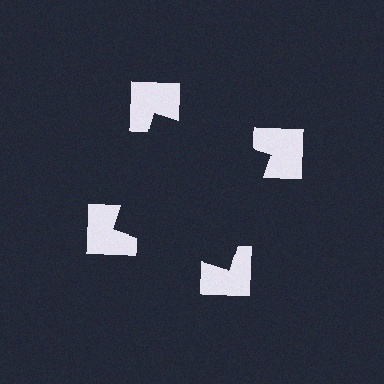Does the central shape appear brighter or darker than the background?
It typically appears slightly darker than the background, even though no actual brightness change is drawn.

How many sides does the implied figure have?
4 sides.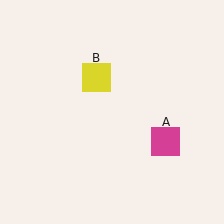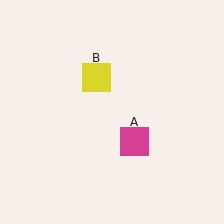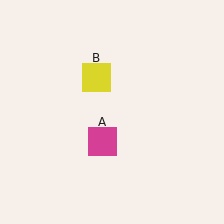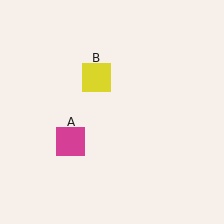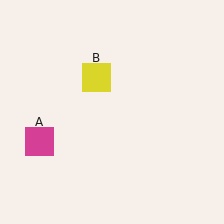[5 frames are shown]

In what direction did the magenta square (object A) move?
The magenta square (object A) moved left.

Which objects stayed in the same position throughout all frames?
Yellow square (object B) remained stationary.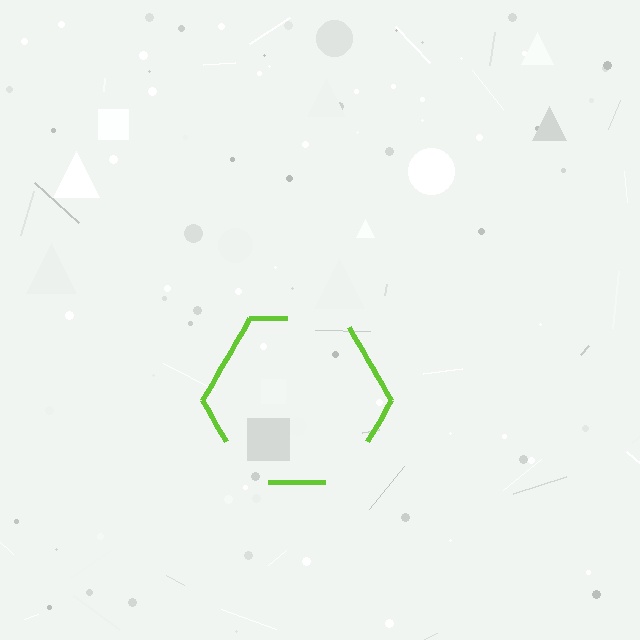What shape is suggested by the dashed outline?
The dashed outline suggests a hexagon.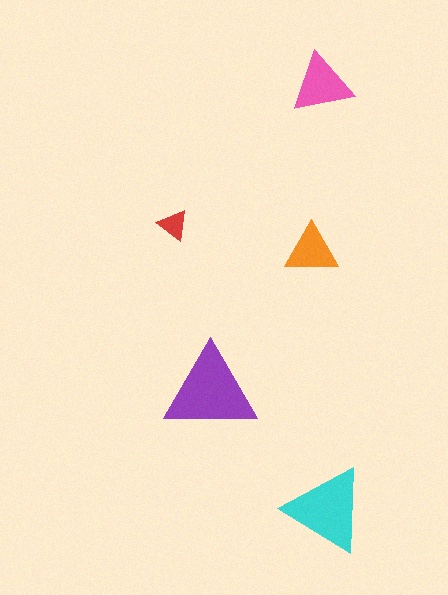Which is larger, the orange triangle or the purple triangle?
The purple one.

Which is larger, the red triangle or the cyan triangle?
The cyan one.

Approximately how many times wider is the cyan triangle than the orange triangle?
About 1.5 times wider.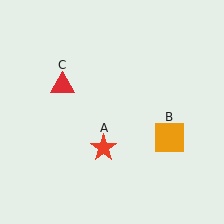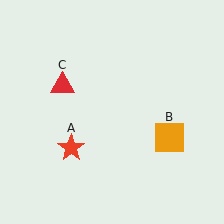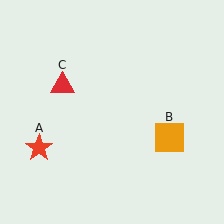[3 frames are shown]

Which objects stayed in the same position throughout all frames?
Orange square (object B) and red triangle (object C) remained stationary.